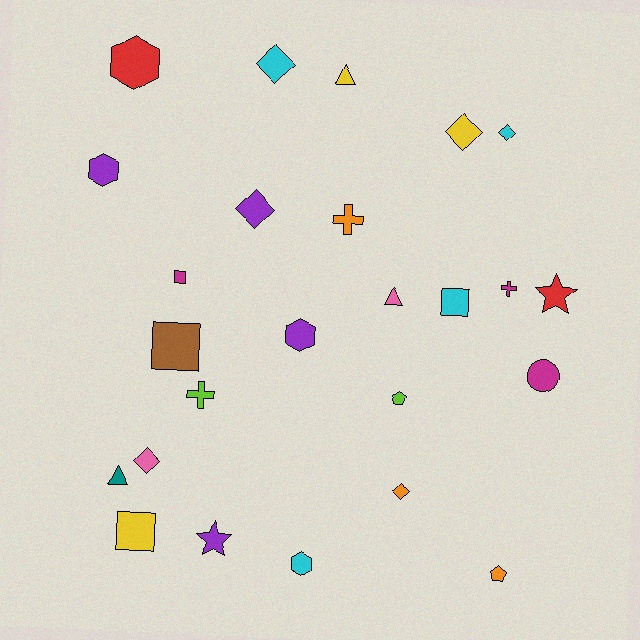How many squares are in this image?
There are 4 squares.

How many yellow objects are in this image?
There are 3 yellow objects.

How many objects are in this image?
There are 25 objects.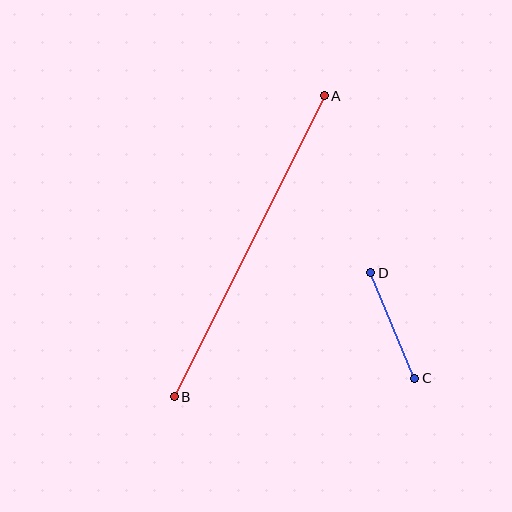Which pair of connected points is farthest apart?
Points A and B are farthest apart.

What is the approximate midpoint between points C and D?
The midpoint is at approximately (393, 325) pixels.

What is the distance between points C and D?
The distance is approximately 114 pixels.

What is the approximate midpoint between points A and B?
The midpoint is at approximately (249, 246) pixels.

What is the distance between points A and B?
The distance is approximately 336 pixels.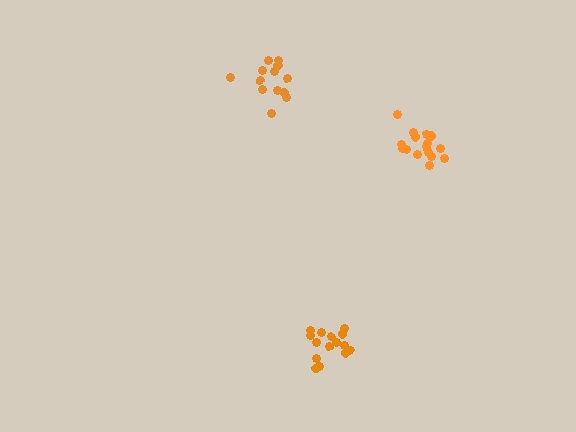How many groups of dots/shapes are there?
There are 3 groups.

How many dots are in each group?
Group 1: 13 dots, Group 2: 15 dots, Group 3: 16 dots (44 total).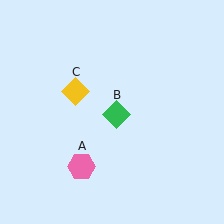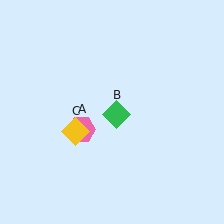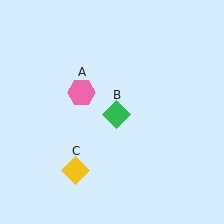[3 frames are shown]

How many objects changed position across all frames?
2 objects changed position: pink hexagon (object A), yellow diamond (object C).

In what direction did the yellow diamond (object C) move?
The yellow diamond (object C) moved down.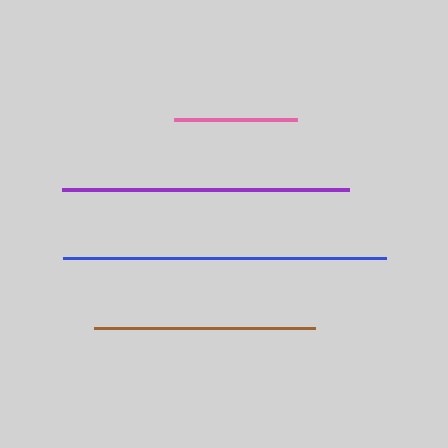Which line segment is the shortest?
The pink line is the shortest at approximately 123 pixels.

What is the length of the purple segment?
The purple segment is approximately 287 pixels long.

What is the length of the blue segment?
The blue segment is approximately 322 pixels long.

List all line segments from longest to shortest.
From longest to shortest: blue, purple, brown, pink.